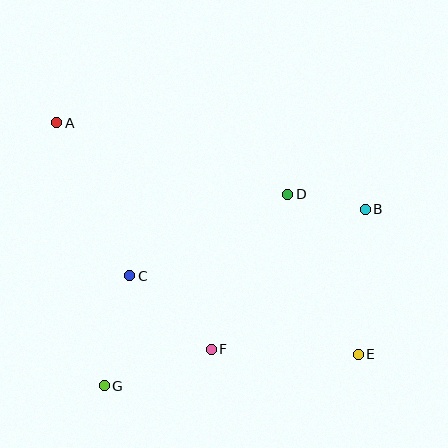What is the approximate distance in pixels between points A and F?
The distance between A and F is approximately 274 pixels.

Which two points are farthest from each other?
Points A and E are farthest from each other.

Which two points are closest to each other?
Points B and D are closest to each other.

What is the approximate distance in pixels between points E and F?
The distance between E and F is approximately 147 pixels.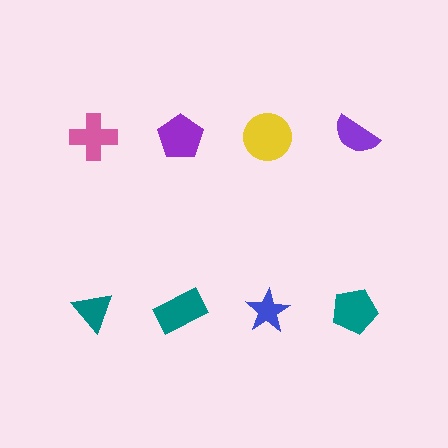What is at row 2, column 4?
A teal pentagon.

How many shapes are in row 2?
4 shapes.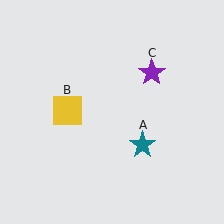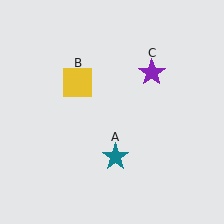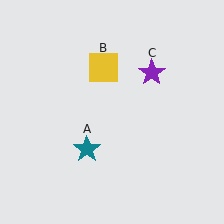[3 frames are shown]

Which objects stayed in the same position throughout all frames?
Purple star (object C) remained stationary.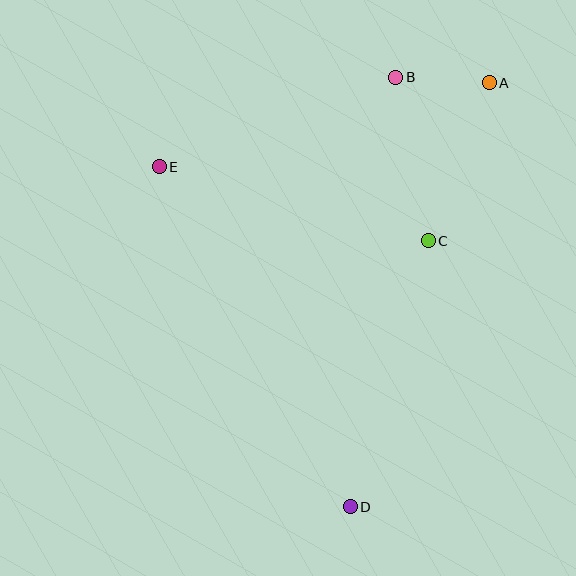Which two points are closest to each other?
Points A and B are closest to each other.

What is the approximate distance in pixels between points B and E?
The distance between B and E is approximately 253 pixels.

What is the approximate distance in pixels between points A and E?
The distance between A and E is approximately 340 pixels.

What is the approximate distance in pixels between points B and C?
The distance between B and C is approximately 167 pixels.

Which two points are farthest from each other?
Points A and D are farthest from each other.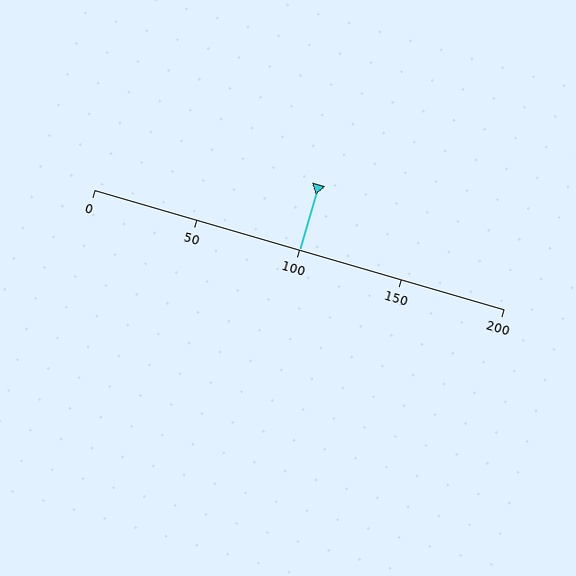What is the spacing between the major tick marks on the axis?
The major ticks are spaced 50 apart.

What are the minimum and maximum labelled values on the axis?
The axis runs from 0 to 200.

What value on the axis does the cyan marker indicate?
The marker indicates approximately 100.